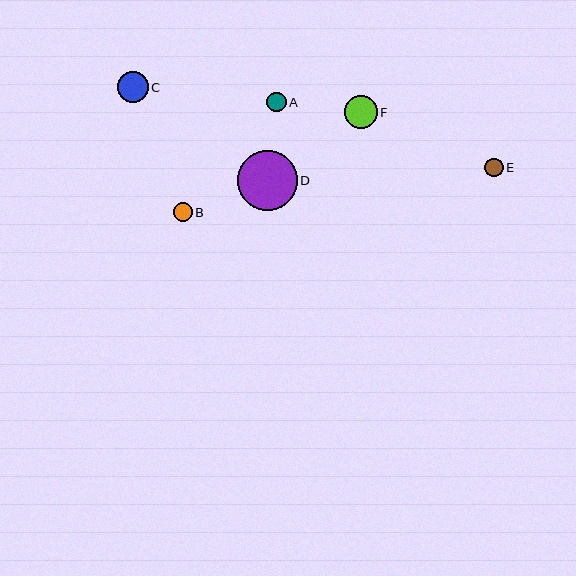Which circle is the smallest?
Circle E is the smallest with a size of approximately 18 pixels.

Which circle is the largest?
Circle D is the largest with a size of approximately 60 pixels.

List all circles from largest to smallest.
From largest to smallest: D, F, C, A, B, E.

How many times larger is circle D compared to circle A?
Circle D is approximately 3.1 times the size of circle A.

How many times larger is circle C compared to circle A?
Circle C is approximately 1.6 times the size of circle A.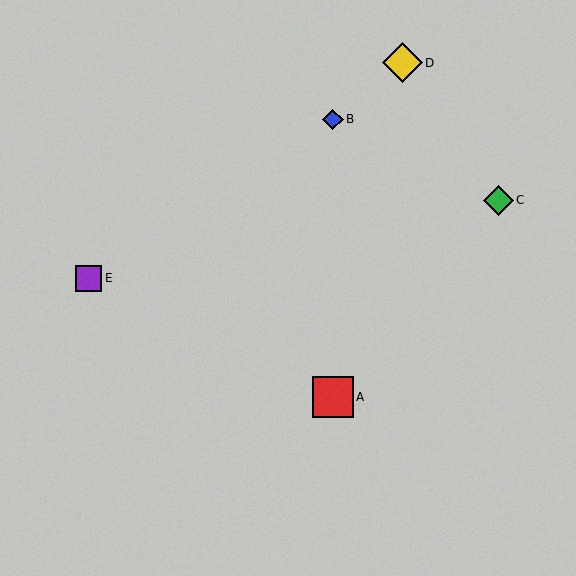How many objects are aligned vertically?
2 objects (A, B) are aligned vertically.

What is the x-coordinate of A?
Object A is at x≈333.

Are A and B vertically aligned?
Yes, both are at x≈333.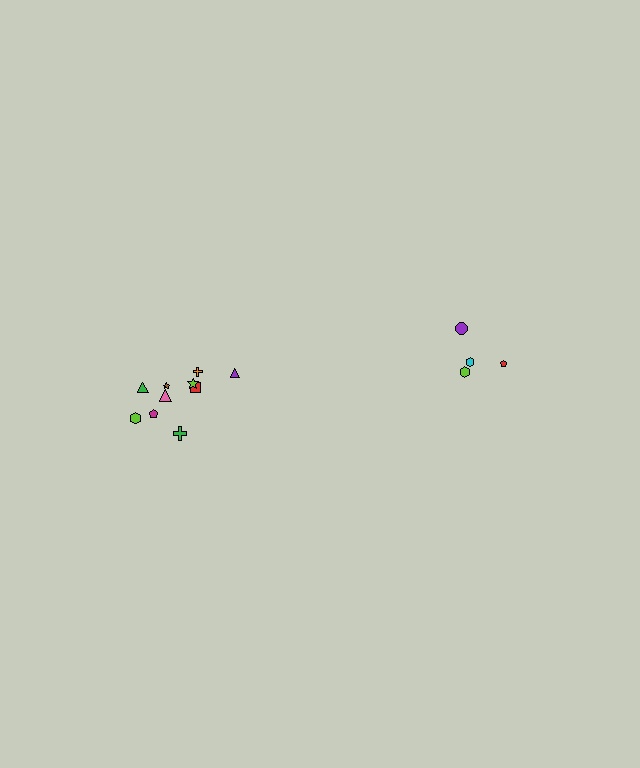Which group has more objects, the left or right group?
The left group.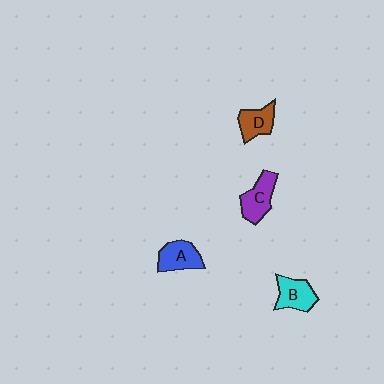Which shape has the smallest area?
Shape D (brown).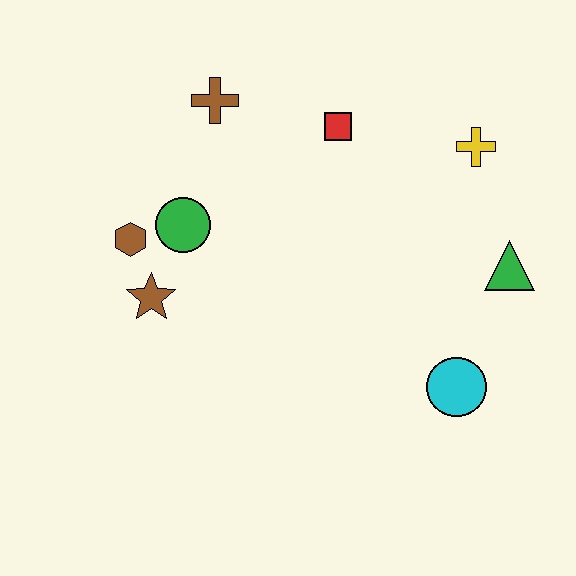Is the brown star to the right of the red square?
No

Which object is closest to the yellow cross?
The green triangle is closest to the yellow cross.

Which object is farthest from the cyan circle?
The brown cross is farthest from the cyan circle.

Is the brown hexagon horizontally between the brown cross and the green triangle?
No